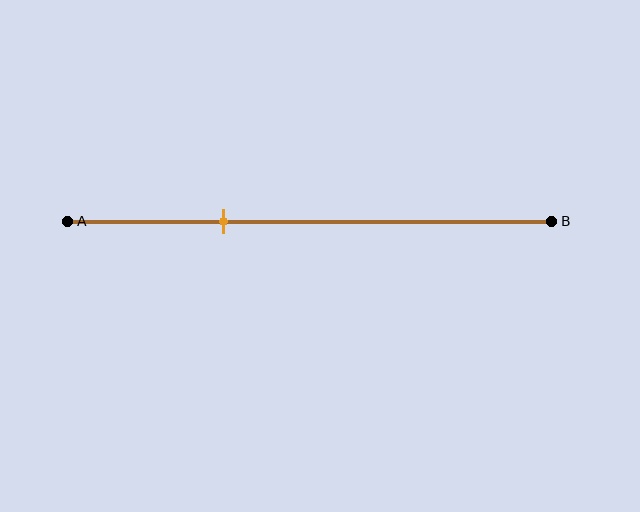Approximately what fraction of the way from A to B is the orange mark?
The orange mark is approximately 30% of the way from A to B.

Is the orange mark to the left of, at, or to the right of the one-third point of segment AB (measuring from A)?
The orange mark is approximately at the one-third point of segment AB.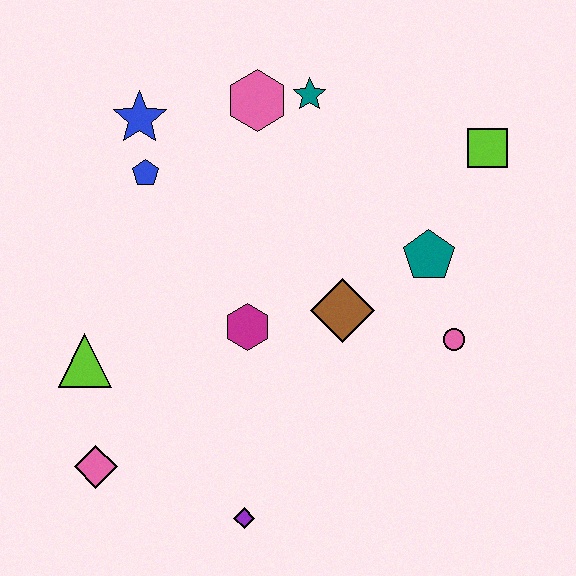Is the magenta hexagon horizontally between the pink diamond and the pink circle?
Yes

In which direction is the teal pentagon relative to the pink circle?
The teal pentagon is above the pink circle.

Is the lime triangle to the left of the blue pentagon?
Yes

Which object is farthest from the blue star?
The purple diamond is farthest from the blue star.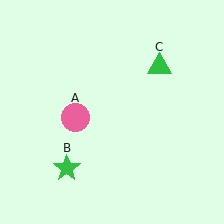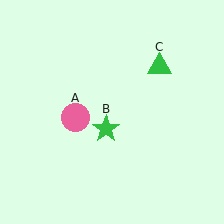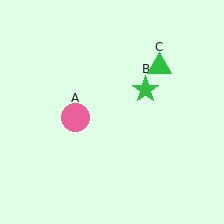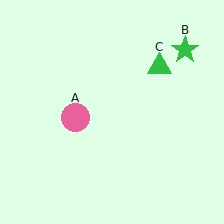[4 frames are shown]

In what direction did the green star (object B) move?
The green star (object B) moved up and to the right.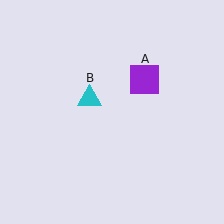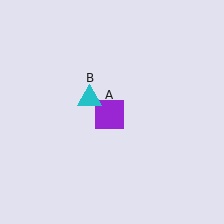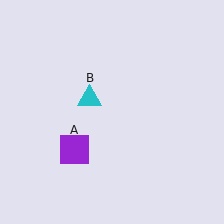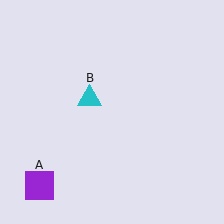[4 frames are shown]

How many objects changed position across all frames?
1 object changed position: purple square (object A).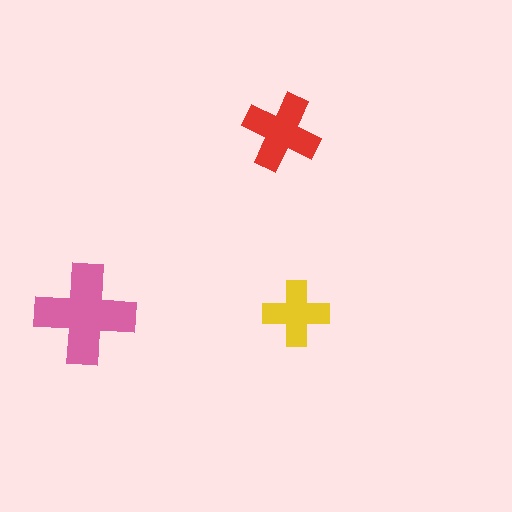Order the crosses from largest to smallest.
the pink one, the red one, the yellow one.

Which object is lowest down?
The pink cross is bottommost.